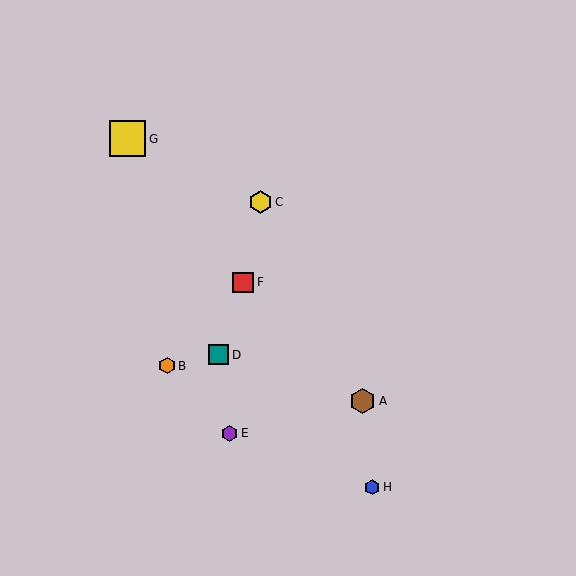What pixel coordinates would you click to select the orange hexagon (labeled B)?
Click at (167, 366) to select the orange hexagon B.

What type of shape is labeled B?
Shape B is an orange hexagon.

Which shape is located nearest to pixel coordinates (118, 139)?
The yellow square (labeled G) at (128, 139) is nearest to that location.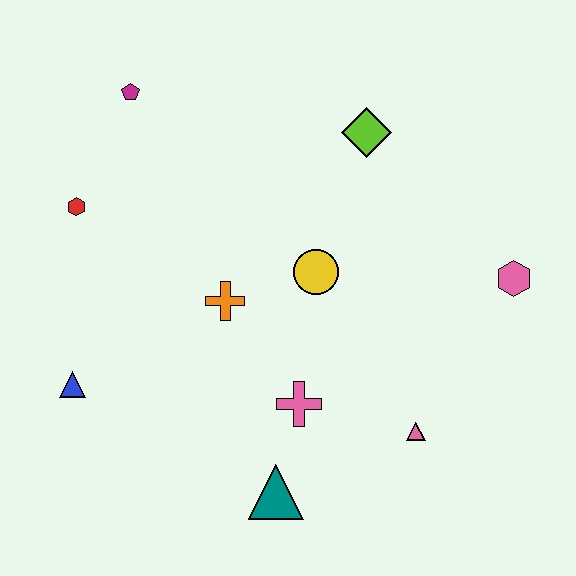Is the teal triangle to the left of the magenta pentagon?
No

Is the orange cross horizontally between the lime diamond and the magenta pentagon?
Yes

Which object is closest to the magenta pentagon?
The red hexagon is closest to the magenta pentagon.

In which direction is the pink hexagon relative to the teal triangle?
The pink hexagon is to the right of the teal triangle.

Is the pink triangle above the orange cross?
No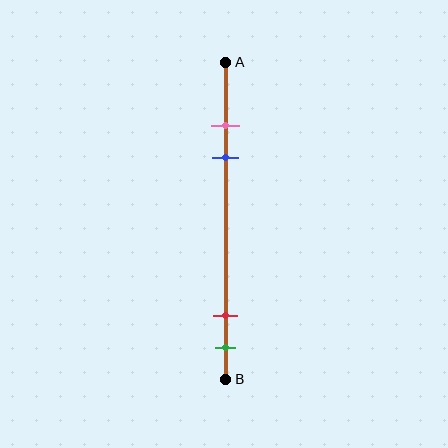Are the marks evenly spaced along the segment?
No, the marks are not evenly spaced.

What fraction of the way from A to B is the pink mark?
The pink mark is approximately 20% (0.2) of the way from A to B.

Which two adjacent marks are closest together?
The pink and blue marks are the closest adjacent pair.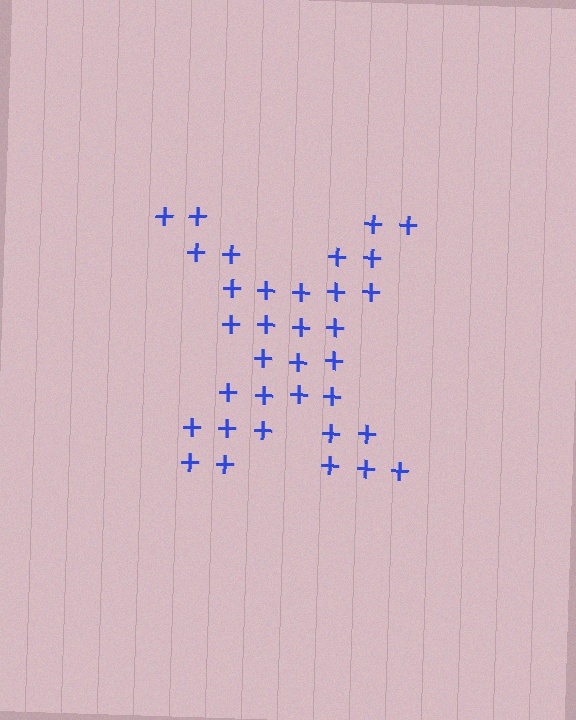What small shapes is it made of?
It is made of small plus signs.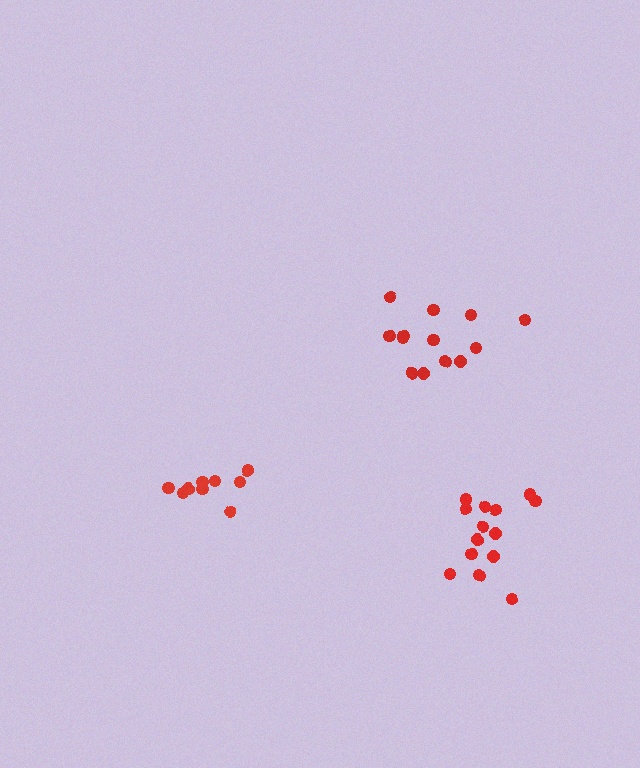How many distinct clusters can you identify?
There are 3 distinct clusters.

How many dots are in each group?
Group 1: 9 dots, Group 2: 13 dots, Group 3: 14 dots (36 total).